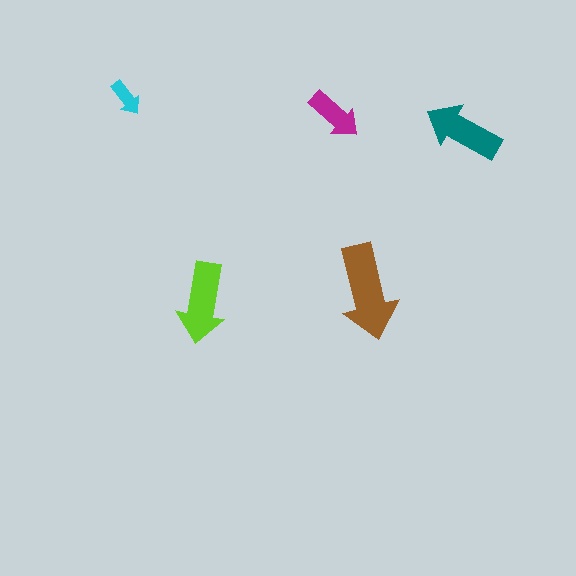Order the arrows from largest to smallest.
the brown one, the lime one, the teal one, the magenta one, the cyan one.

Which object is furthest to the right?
The teal arrow is rightmost.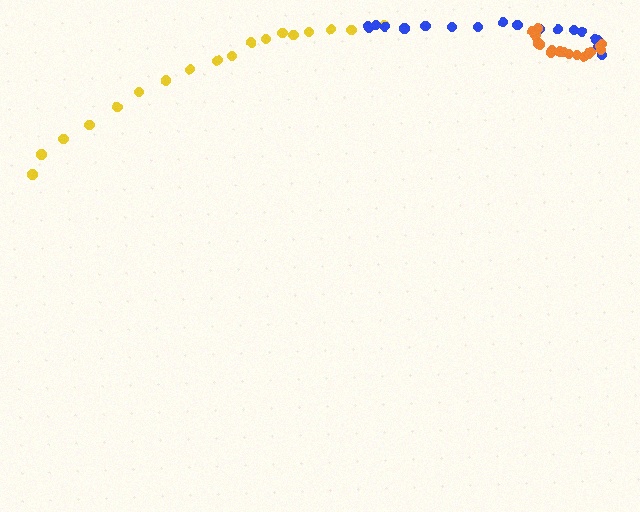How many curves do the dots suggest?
There are 3 distinct paths.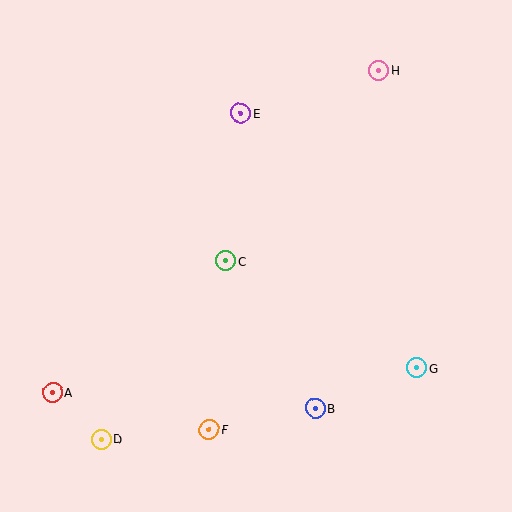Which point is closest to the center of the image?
Point C at (225, 261) is closest to the center.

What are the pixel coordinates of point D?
Point D is at (101, 439).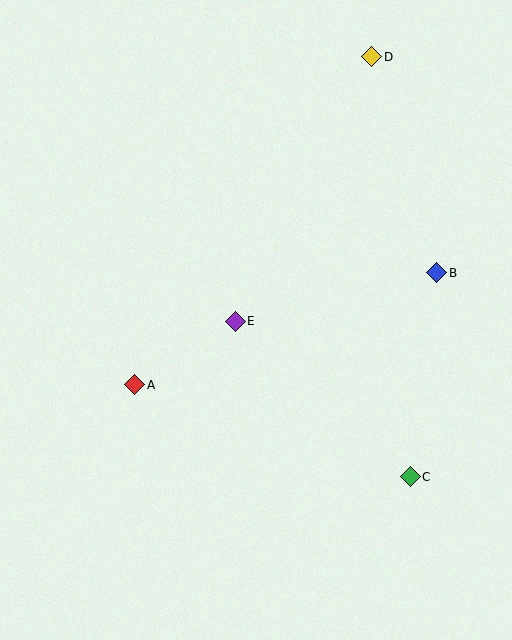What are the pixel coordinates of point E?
Point E is at (235, 321).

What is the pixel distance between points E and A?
The distance between E and A is 119 pixels.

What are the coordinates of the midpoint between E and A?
The midpoint between E and A is at (185, 353).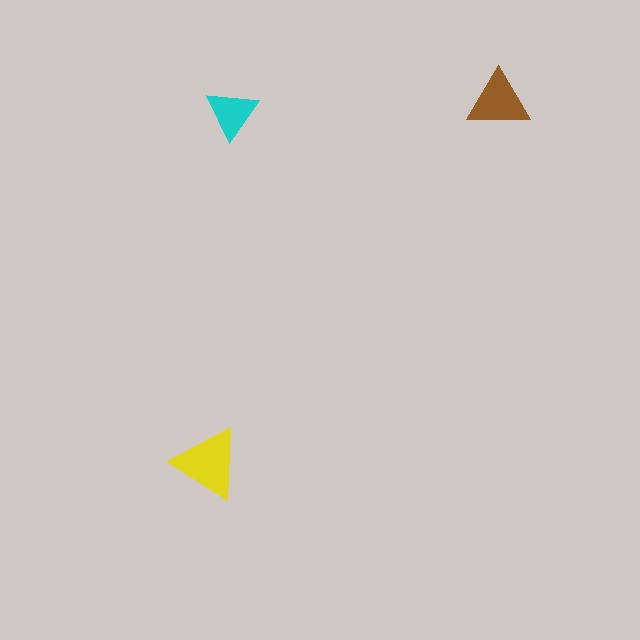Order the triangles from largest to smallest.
the yellow one, the brown one, the cyan one.